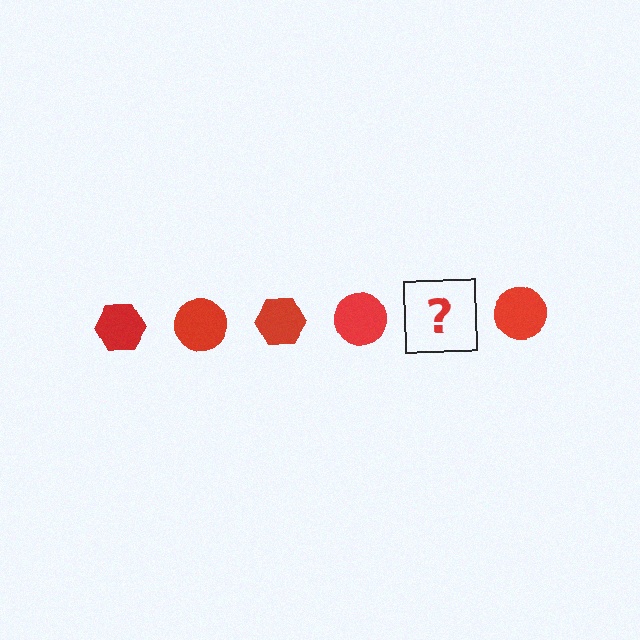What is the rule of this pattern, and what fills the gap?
The rule is that the pattern cycles through hexagon, circle shapes in red. The gap should be filled with a red hexagon.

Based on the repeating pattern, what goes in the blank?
The blank should be a red hexagon.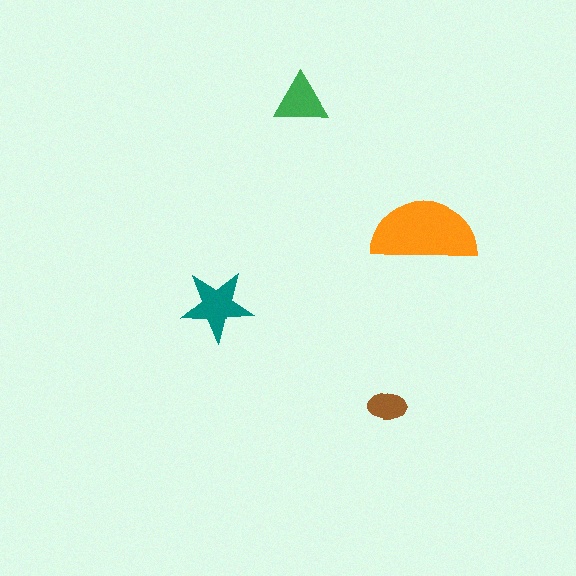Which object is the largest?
The orange semicircle.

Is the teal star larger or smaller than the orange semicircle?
Smaller.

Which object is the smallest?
The brown ellipse.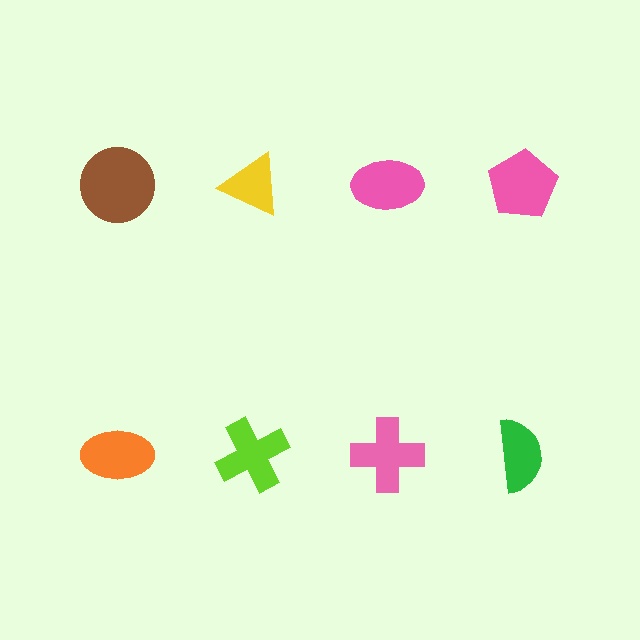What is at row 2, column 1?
An orange ellipse.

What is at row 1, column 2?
A yellow triangle.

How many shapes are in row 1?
4 shapes.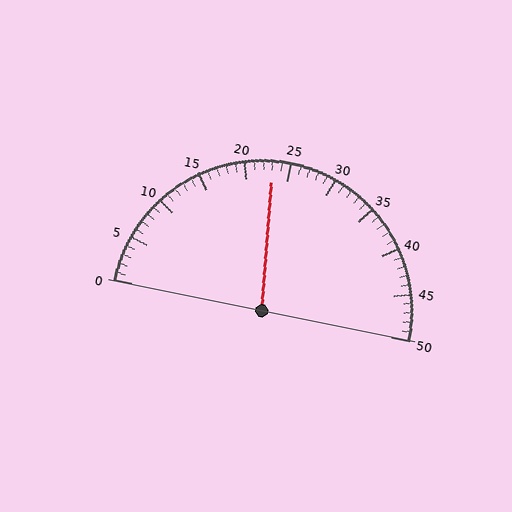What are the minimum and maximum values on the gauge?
The gauge ranges from 0 to 50.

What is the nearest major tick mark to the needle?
The nearest major tick mark is 25.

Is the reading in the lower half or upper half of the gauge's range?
The reading is in the lower half of the range (0 to 50).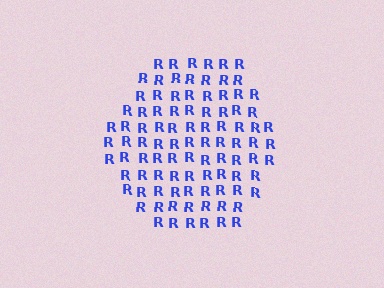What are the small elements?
The small elements are letter R's.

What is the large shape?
The large shape is a hexagon.